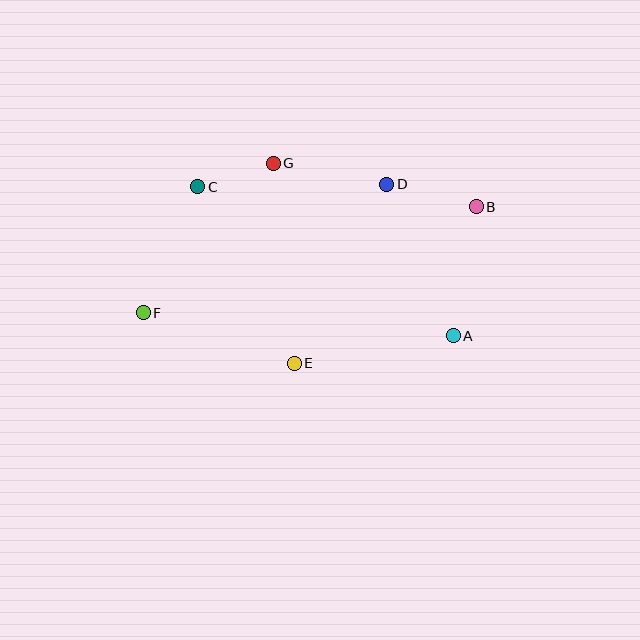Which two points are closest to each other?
Points C and G are closest to each other.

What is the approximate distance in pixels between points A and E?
The distance between A and E is approximately 161 pixels.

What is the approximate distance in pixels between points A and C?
The distance between A and C is approximately 296 pixels.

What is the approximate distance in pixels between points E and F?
The distance between E and F is approximately 159 pixels.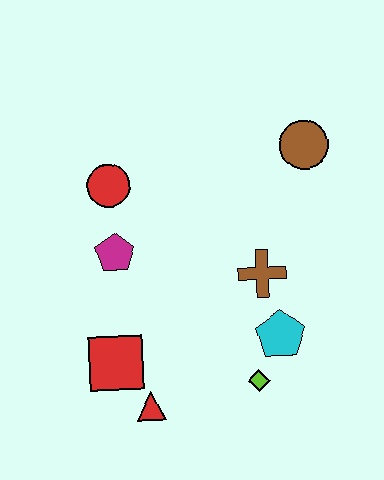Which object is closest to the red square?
The red triangle is closest to the red square.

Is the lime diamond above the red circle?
No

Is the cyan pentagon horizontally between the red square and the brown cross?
No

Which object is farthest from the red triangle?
The brown circle is farthest from the red triangle.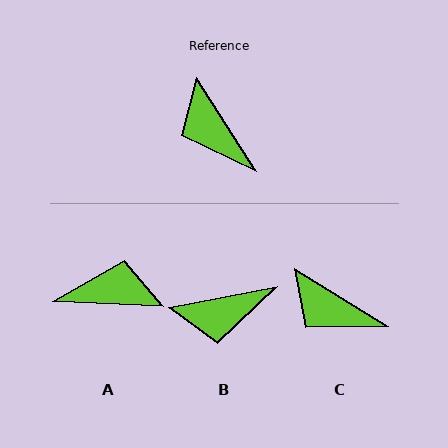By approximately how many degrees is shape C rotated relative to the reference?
Approximately 26 degrees counter-clockwise.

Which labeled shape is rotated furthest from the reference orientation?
A, about 125 degrees away.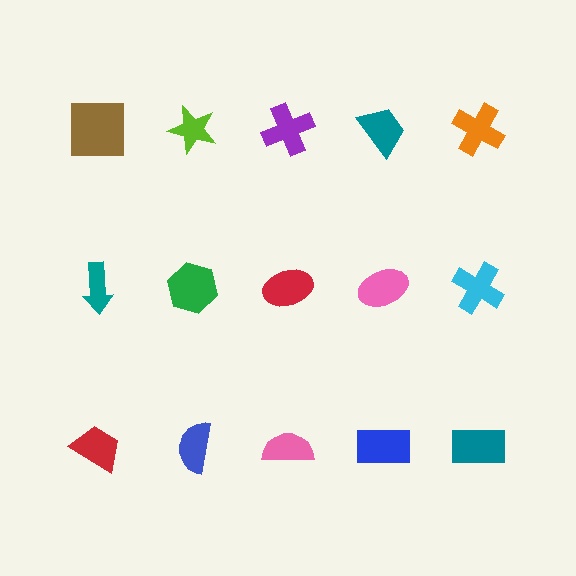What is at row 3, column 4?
A blue rectangle.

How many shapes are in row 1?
5 shapes.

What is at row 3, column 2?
A blue semicircle.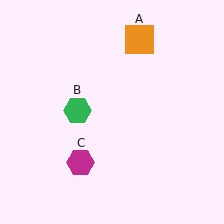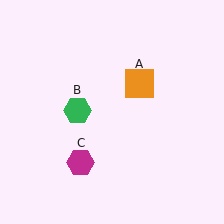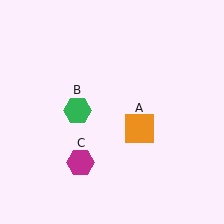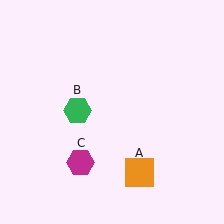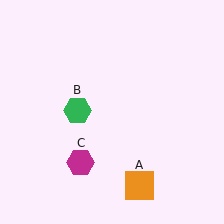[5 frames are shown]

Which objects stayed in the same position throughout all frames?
Green hexagon (object B) and magenta hexagon (object C) remained stationary.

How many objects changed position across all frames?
1 object changed position: orange square (object A).